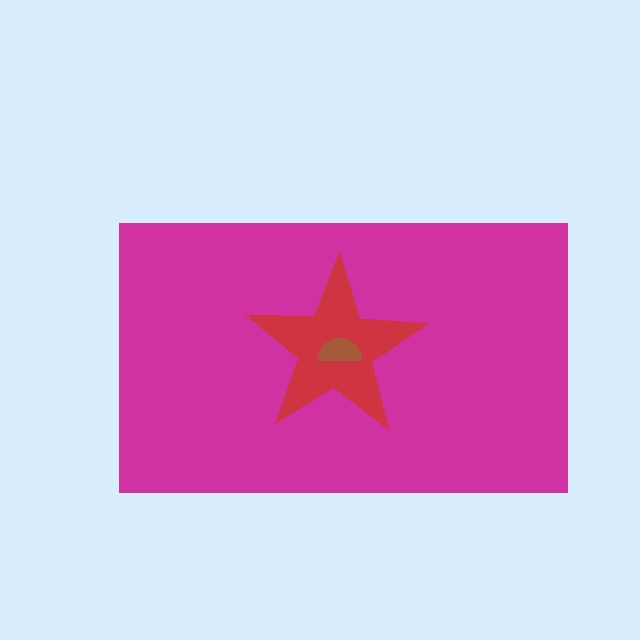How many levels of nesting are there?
3.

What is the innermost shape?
The brown semicircle.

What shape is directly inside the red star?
The brown semicircle.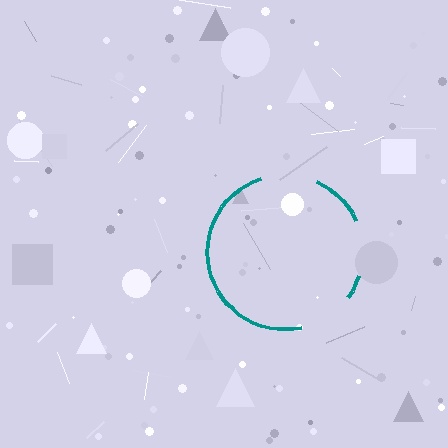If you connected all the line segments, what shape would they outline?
They would outline a circle.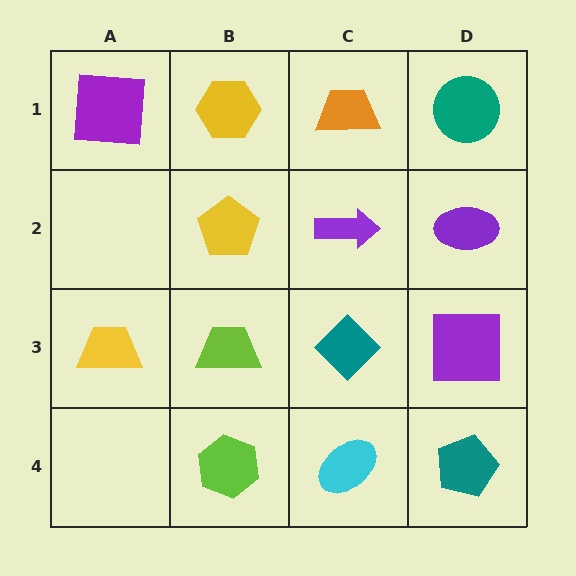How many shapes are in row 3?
4 shapes.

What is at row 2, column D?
A purple ellipse.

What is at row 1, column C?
An orange trapezoid.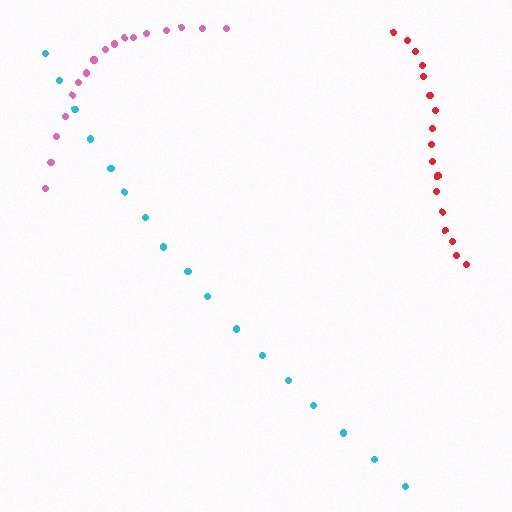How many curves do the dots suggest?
There are 3 distinct paths.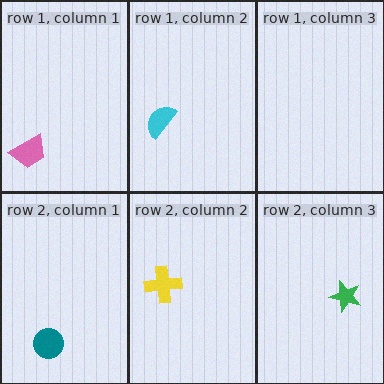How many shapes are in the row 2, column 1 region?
1.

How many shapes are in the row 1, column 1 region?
1.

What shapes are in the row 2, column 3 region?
The green star.